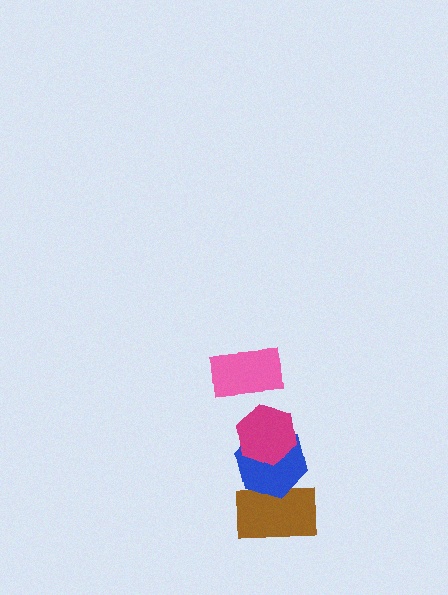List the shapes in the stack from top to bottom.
From top to bottom: the pink rectangle, the magenta hexagon, the blue hexagon, the brown rectangle.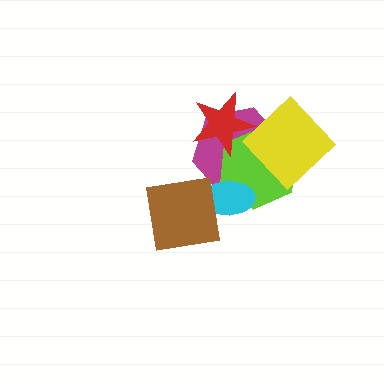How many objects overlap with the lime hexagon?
4 objects overlap with the lime hexagon.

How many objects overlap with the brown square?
1 object overlaps with the brown square.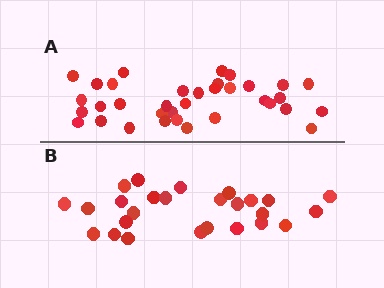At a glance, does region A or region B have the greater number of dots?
Region A (the top region) has more dots.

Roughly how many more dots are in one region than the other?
Region A has roughly 8 or so more dots than region B.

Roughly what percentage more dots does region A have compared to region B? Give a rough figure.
About 35% more.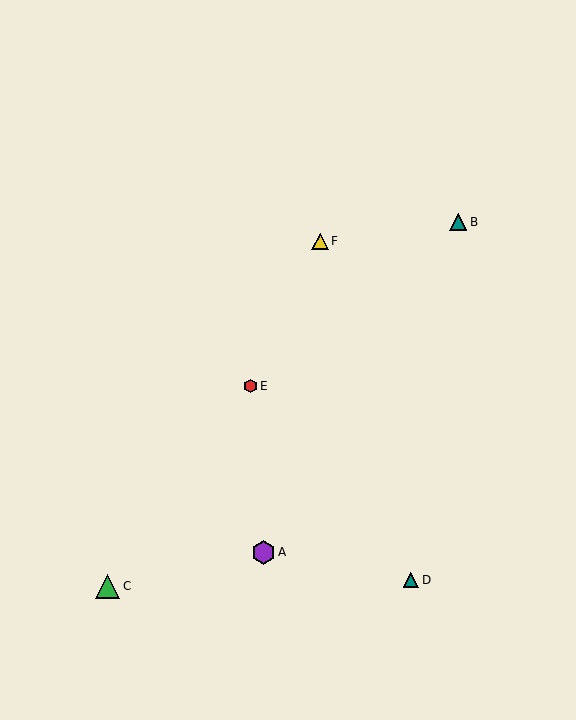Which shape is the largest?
The green triangle (labeled C) is the largest.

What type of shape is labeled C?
Shape C is a green triangle.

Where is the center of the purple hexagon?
The center of the purple hexagon is at (263, 552).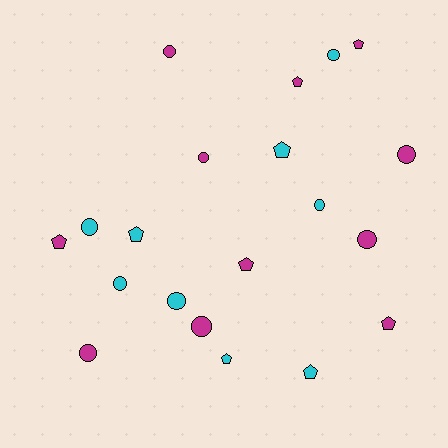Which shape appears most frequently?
Circle, with 11 objects.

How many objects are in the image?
There are 20 objects.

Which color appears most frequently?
Magenta, with 11 objects.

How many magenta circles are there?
There are 6 magenta circles.